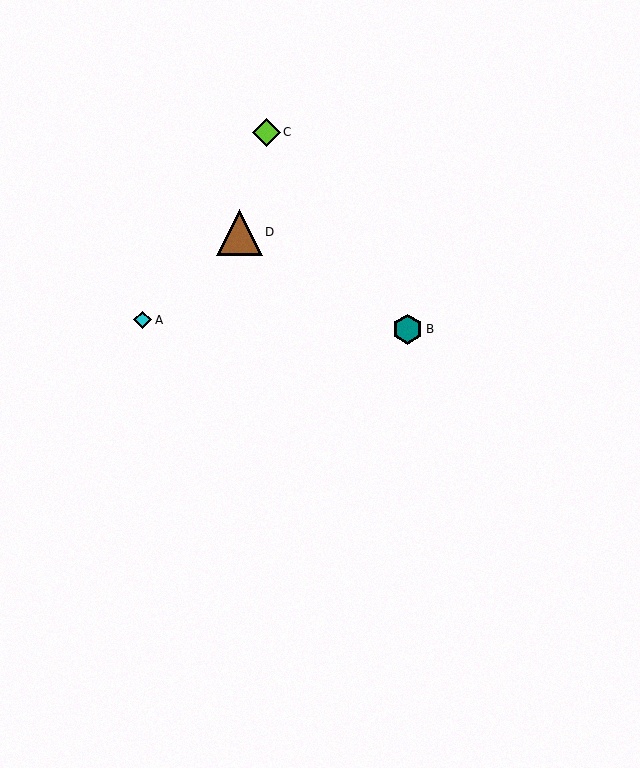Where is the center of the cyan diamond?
The center of the cyan diamond is at (143, 320).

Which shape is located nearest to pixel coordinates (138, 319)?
The cyan diamond (labeled A) at (143, 320) is nearest to that location.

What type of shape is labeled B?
Shape B is a teal hexagon.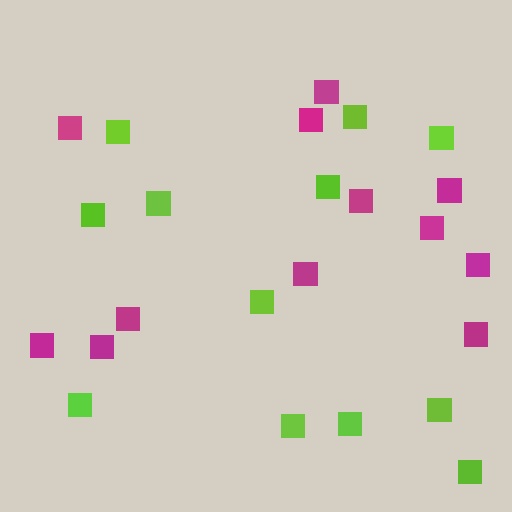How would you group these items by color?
There are 2 groups: one group of magenta squares (12) and one group of lime squares (12).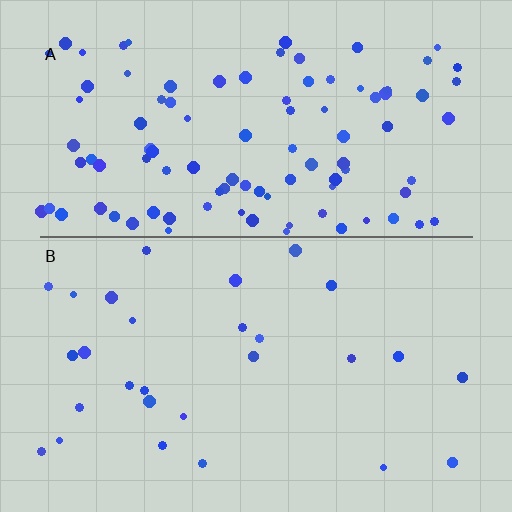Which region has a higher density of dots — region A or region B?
A (the top).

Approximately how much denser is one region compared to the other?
Approximately 3.6× — region A over region B.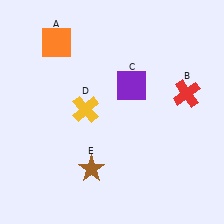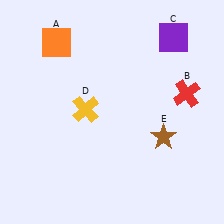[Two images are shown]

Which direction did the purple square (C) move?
The purple square (C) moved up.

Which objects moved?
The objects that moved are: the purple square (C), the brown star (E).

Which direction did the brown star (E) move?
The brown star (E) moved right.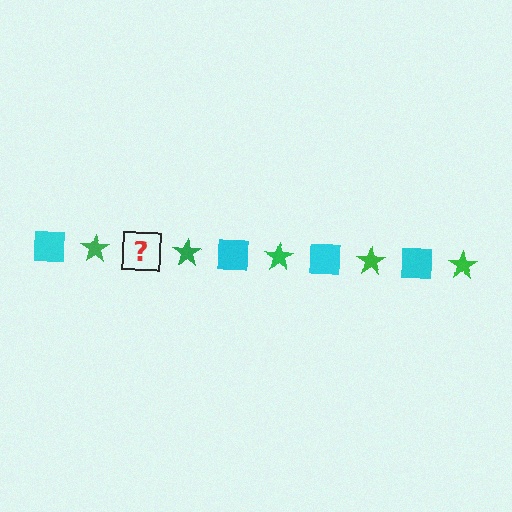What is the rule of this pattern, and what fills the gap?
The rule is that the pattern alternates between cyan square and green star. The gap should be filled with a cyan square.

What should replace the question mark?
The question mark should be replaced with a cyan square.